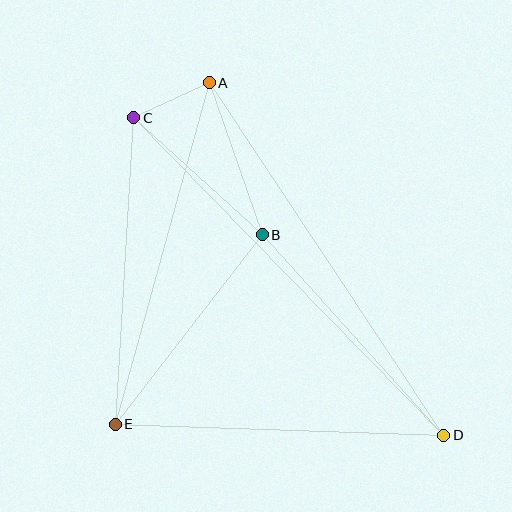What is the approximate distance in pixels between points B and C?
The distance between B and C is approximately 174 pixels.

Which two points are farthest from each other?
Points C and D are farthest from each other.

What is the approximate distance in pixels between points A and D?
The distance between A and D is approximately 423 pixels.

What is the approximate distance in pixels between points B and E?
The distance between B and E is approximately 240 pixels.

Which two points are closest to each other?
Points A and C are closest to each other.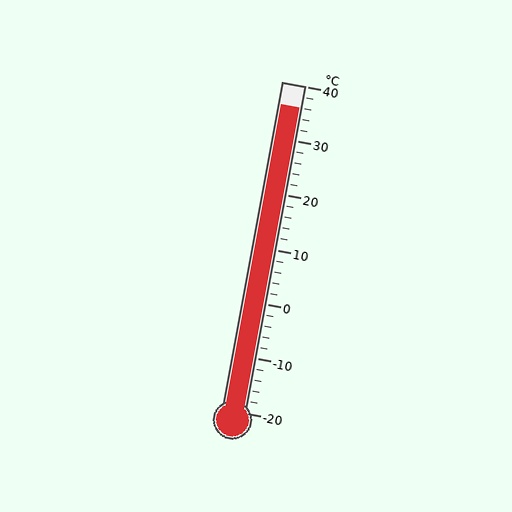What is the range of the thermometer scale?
The thermometer scale ranges from -20°C to 40°C.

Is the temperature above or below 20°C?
The temperature is above 20°C.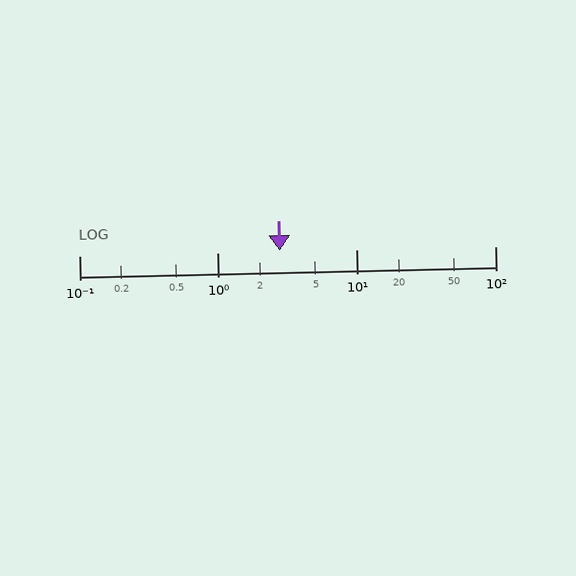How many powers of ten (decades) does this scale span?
The scale spans 3 decades, from 0.1 to 100.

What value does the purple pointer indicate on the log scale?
The pointer indicates approximately 2.8.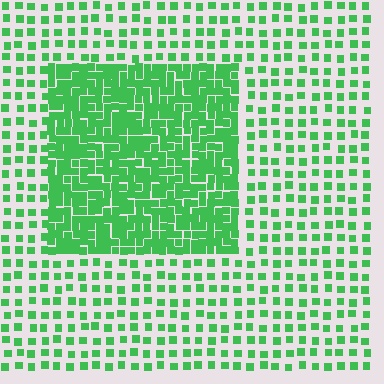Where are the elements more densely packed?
The elements are more densely packed inside the rectangle boundary.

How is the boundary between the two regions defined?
The boundary is defined by a change in element density (approximately 2.6x ratio). All elements are the same color, size, and shape.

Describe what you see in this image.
The image contains small green elements arranged at two different densities. A rectangle-shaped region is visible where the elements are more densely packed than the surrounding area.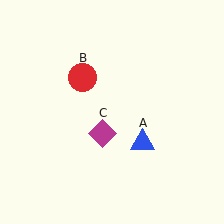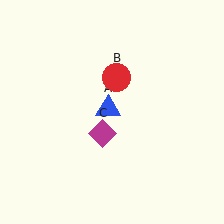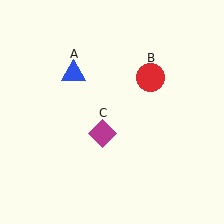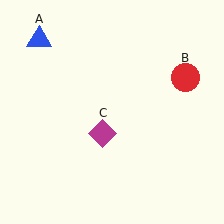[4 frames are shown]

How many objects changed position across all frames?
2 objects changed position: blue triangle (object A), red circle (object B).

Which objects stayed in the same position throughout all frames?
Magenta diamond (object C) remained stationary.